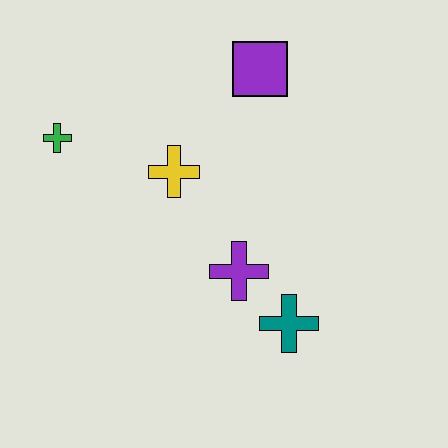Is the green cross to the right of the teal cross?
No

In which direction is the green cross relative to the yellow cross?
The green cross is to the left of the yellow cross.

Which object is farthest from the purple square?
The teal cross is farthest from the purple square.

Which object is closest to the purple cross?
The teal cross is closest to the purple cross.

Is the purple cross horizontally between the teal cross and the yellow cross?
Yes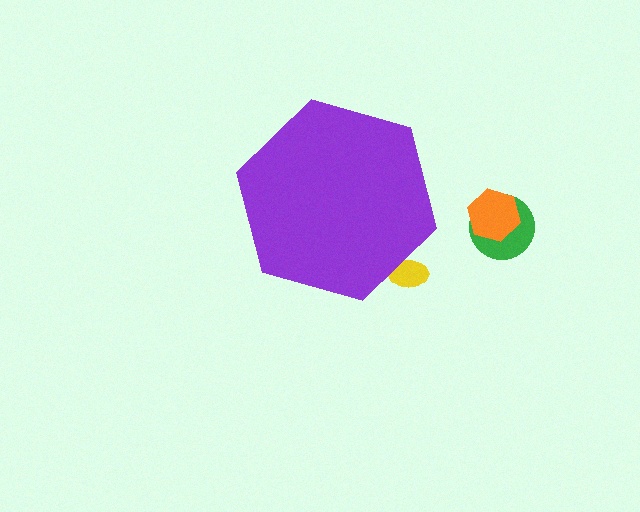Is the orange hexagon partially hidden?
No, the orange hexagon is fully visible.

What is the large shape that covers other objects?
A purple hexagon.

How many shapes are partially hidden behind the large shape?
1 shape is partially hidden.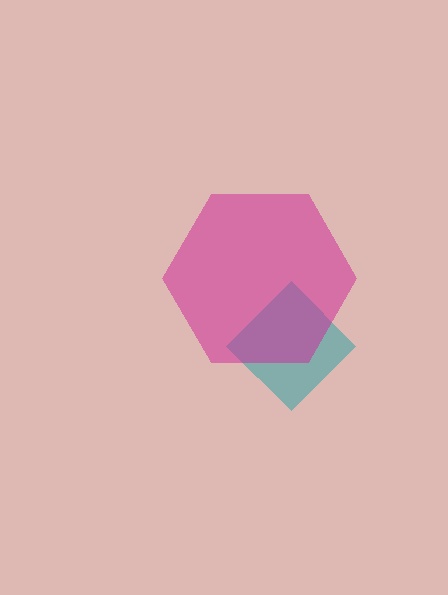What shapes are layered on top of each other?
The layered shapes are: a teal diamond, a magenta hexagon.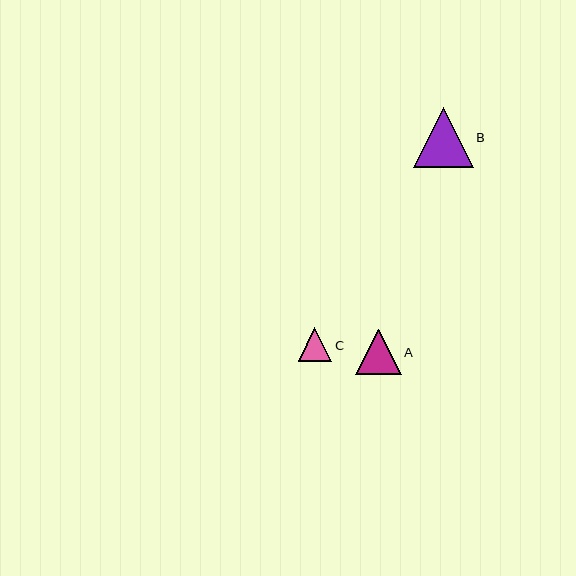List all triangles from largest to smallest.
From largest to smallest: B, A, C.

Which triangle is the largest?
Triangle B is the largest with a size of approximately 60 pixels.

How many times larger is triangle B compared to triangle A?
Triangle B is approximately 1.3 times the size of triangle A.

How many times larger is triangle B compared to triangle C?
Triangle B is approximately 1.8 times the size of triangle C.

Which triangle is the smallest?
Triangle C is the smallest with a size of approximately 33 pixels.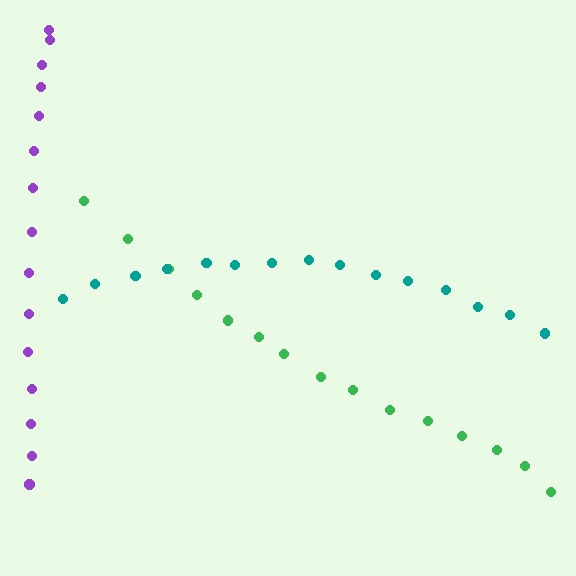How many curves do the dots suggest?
There are 3 distinct paths.